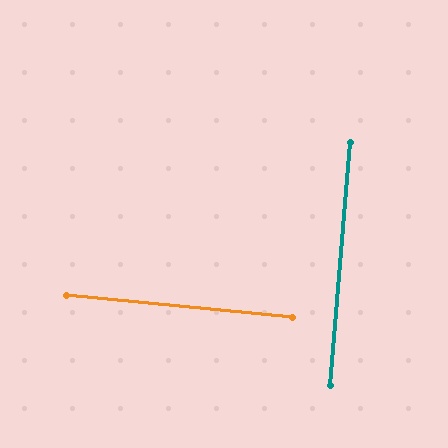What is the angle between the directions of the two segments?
Approximately 89 degrees.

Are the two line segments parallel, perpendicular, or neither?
Perpendicular — they meet at approximately 89°.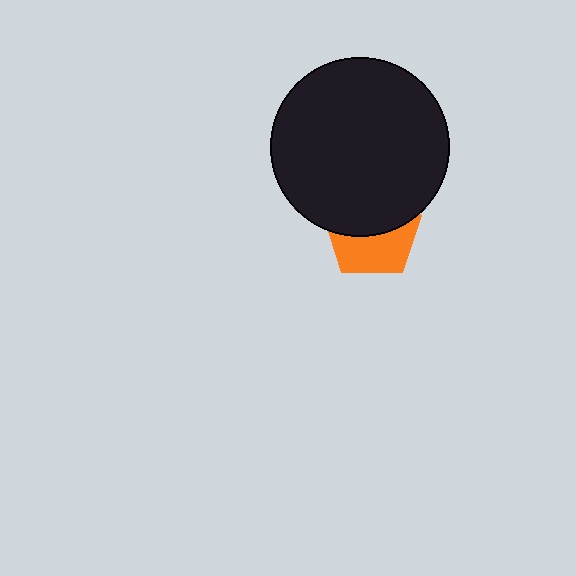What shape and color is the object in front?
The object in front is a black circle.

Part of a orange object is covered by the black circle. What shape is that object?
It is a pentagon.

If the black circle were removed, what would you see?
You would see the complete orange pentagon.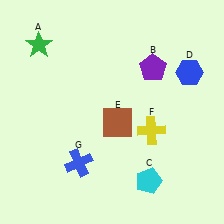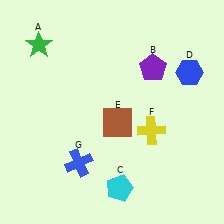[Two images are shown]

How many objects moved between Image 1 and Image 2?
1 object moved between the two images.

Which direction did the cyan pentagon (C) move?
The cyan pentagon (C) moved left.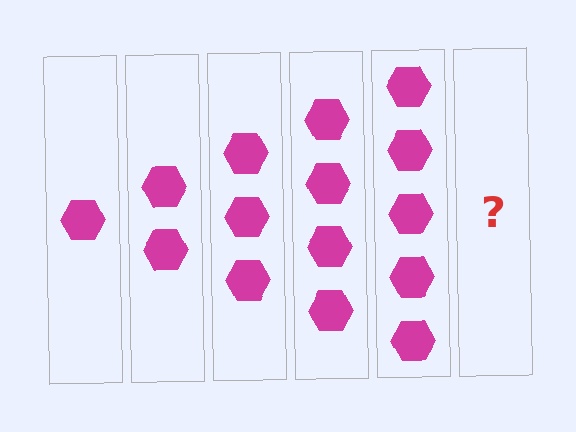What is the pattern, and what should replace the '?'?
The pattern is that each step adds one more hexagon. The '?' should be 6 hexagons.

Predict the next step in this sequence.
The next step is 6 hexagons.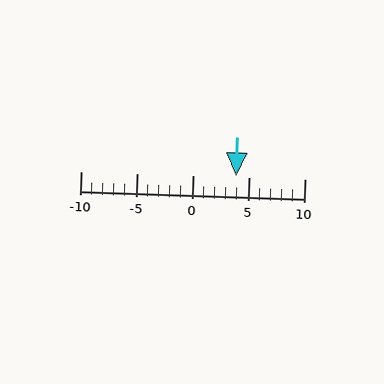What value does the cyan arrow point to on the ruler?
The cyan arrow points to approximately 4.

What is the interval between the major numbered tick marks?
The major tick marks are spaced 5 units apart.